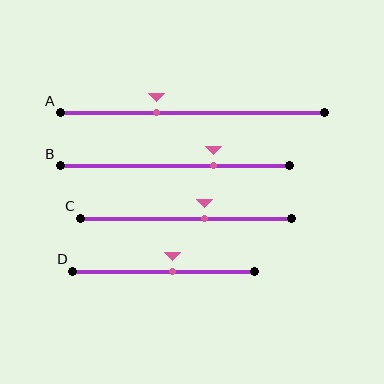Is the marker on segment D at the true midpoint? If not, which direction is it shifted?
No, the marker on segment D is shifted to the right by about 5% of the segment length.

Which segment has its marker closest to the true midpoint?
Segment D has its marker closest to the true midpoint.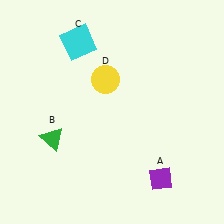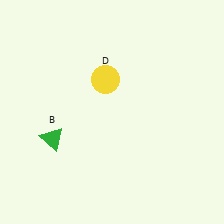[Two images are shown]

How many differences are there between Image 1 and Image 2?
There are 2 differences between the two images.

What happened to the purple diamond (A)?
The purple diamond (A) was removed in Image 2. It was in the bottom-right area of Image 1.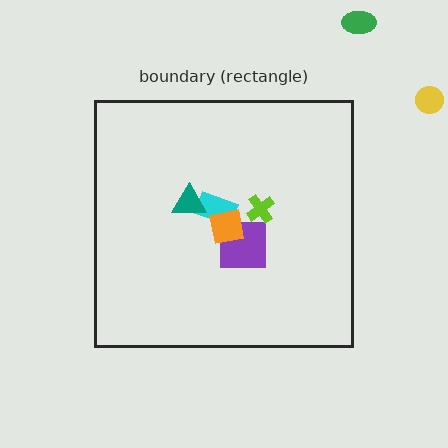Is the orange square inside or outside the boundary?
Inside.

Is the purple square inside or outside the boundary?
Inside.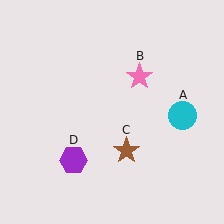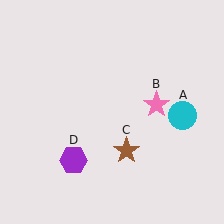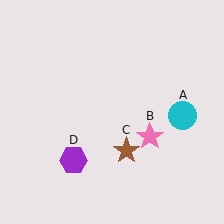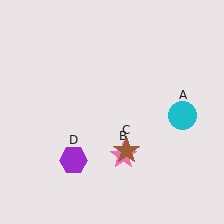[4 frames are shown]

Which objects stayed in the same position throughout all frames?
Cyan circle (object A) and brown star (object C) and purple hexagon (object D) remained stationary.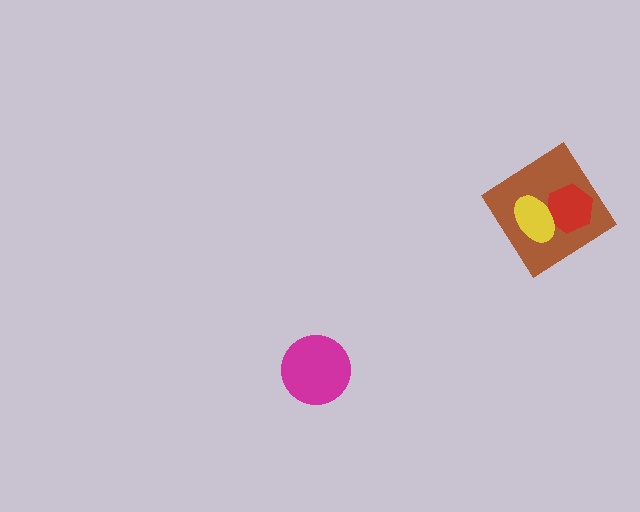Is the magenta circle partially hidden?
No, no other shape covers it.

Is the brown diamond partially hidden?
Yes, it is partially covered by another shape.